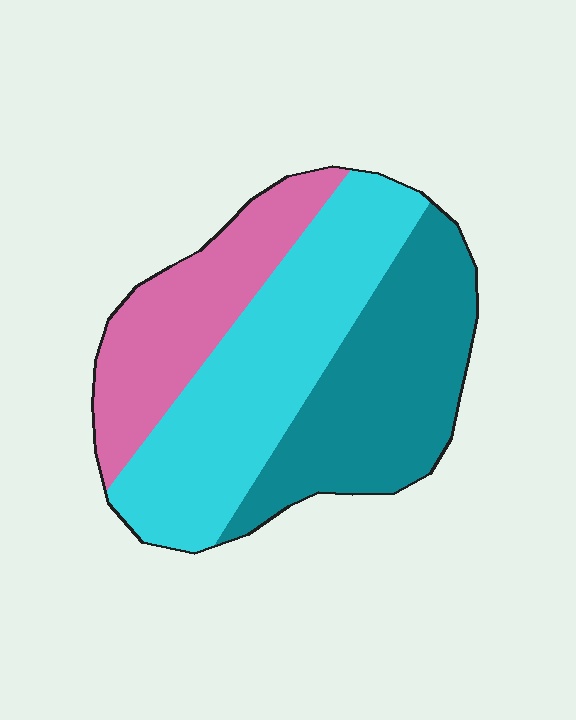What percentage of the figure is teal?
Teal covers about 35% of the figure.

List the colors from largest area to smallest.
From largest to smallest: cyan, teal, pink.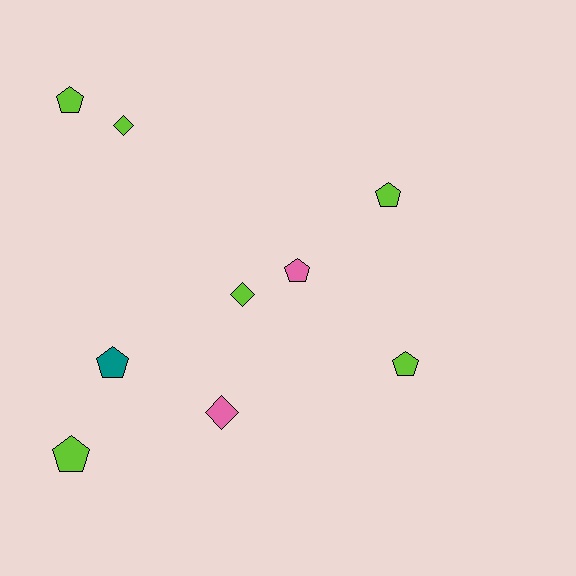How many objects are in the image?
There are 9 objects.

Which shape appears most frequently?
Pentagon, with 6 objects.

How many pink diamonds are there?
There is 1 pink diamond.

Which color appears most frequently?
Lime, with 6 objects.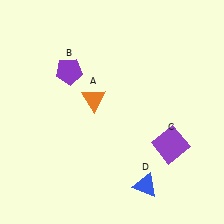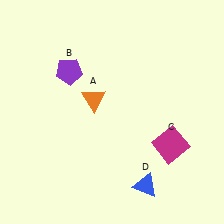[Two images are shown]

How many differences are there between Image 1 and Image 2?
There is 1 difference between the two images.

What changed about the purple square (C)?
In Image 1, C is purple. In Image 2, it changed to magenta.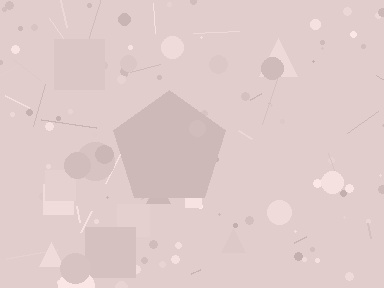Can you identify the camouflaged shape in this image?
The camouflaged shape is a pentagon.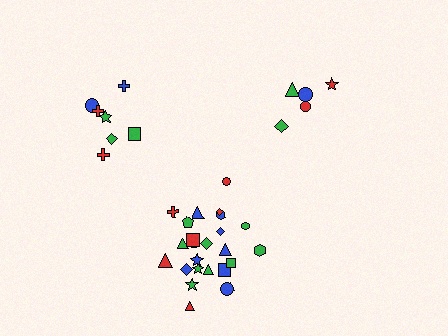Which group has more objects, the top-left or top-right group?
The top-left group.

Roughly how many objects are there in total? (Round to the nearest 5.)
Roughly 35 objects in total.